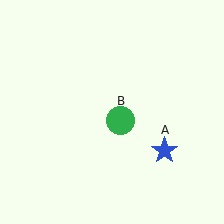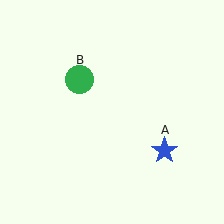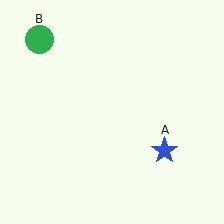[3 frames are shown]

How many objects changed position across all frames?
1 object changed position: green circle (object B).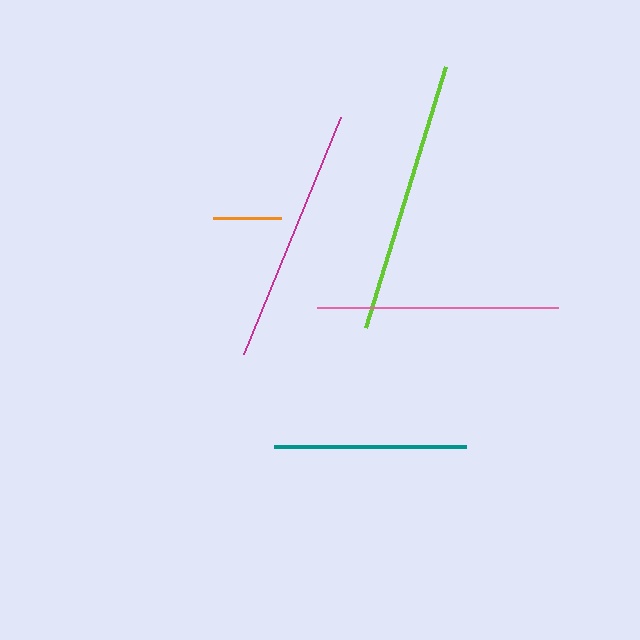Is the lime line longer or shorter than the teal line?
The lime line is longer than the teal line.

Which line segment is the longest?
The lime line is the longest at approximately 273 pixels.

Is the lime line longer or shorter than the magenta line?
The lime line is longer than the magenta line.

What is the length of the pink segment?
The pink segment is approximately 241 pixels long.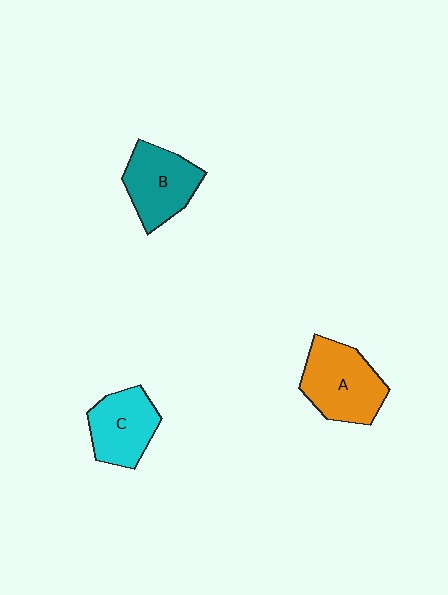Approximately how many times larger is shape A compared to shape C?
Approximately 1.2 times.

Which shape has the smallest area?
Shape C (cyan).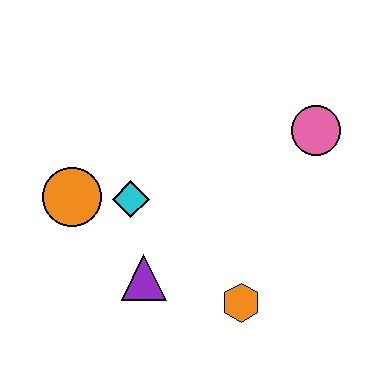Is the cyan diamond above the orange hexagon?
Yes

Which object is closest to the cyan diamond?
The orange circle is closest to the cyan diamond.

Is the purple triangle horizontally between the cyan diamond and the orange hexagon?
Yes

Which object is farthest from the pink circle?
The orange circle is farthest from the pink circle.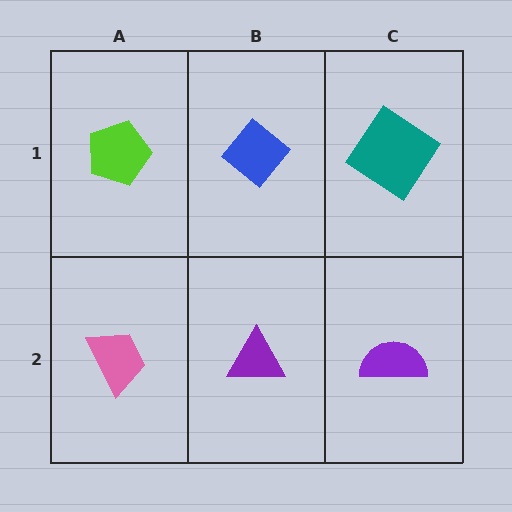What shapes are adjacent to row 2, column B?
A blue diamond (row 1, column B), a pink trapezoid (row 2, column A), a purple semicircle (row 2, column C).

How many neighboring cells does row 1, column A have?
2.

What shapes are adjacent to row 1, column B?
A purple triangle (row 2, column B), a lime pentagon (row 1, column A), a teal diamond (row 1, column C).